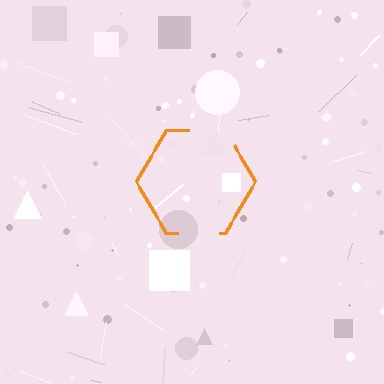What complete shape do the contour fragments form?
The contour fragments form a hexagon.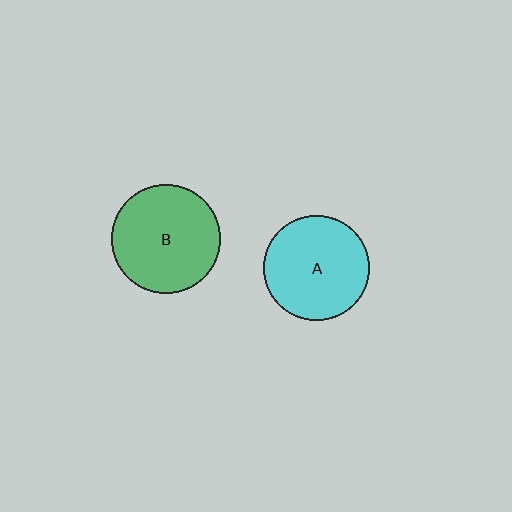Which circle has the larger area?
Circle B (green).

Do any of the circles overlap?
No, none of the circles overlap.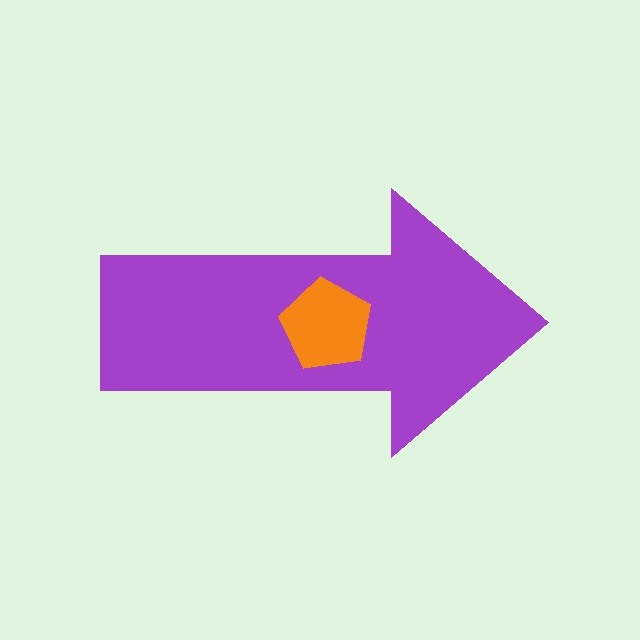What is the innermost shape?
The orange pentagon.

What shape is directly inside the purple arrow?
The orange pentagon.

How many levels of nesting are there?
2.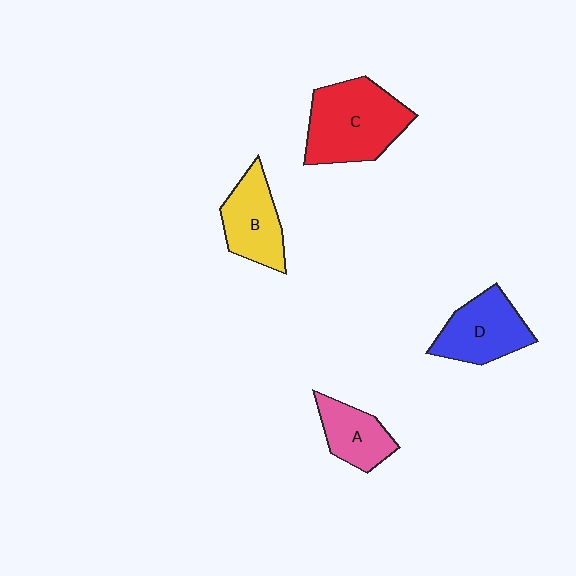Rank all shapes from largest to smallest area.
From largest to smallest: C (red), D (blue), B (yellow), A (pink).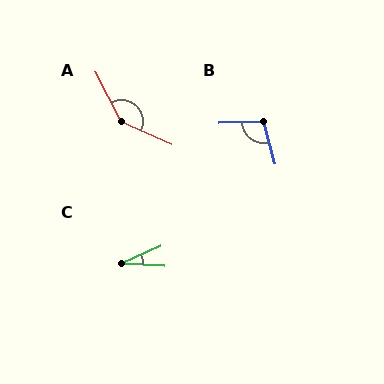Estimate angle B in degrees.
Approximately 103 degrees.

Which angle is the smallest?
C, at approximately 27 degrees.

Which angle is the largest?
A, at approximately 142 degrees.